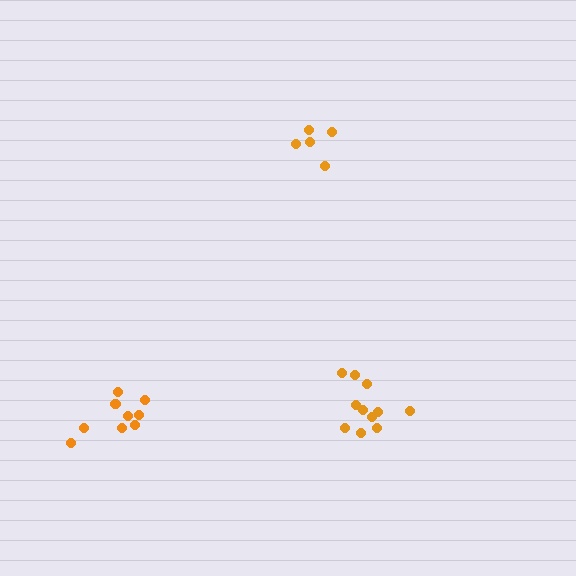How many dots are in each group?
Group 1: 5 dots, Group 2: 10 dots, Group 3: 11 dots (26 total).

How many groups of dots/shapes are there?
There are 3 groups.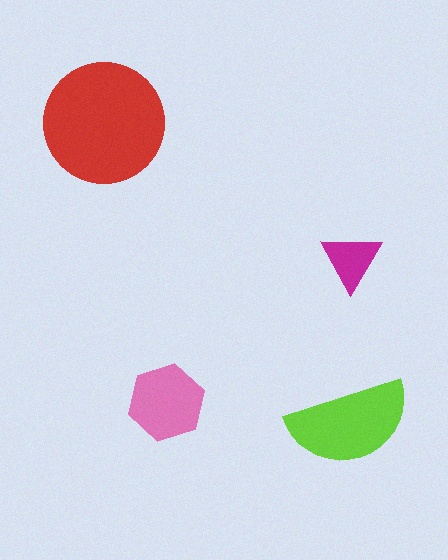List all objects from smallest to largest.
The magenta triangle, the pink hexagon, the lime semicircle, the red circle.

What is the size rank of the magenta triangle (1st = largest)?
4th.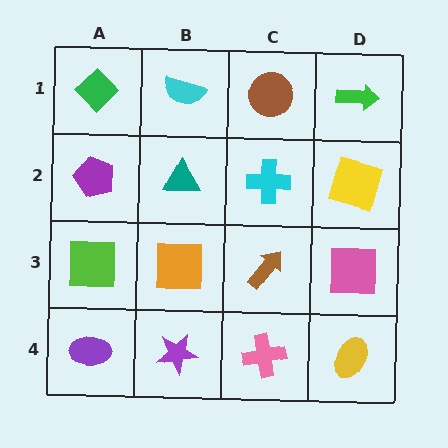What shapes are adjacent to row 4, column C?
A brown arrow (row 3, column C), a purple star (row 4, column B), a yellow ellipse (row 4, column D).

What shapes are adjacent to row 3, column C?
A cyan cross (row 2, column C), a pink cross (row 4, column C), an orange square (row 3, column B), a pink square (row 3, column D).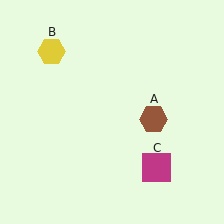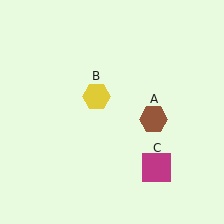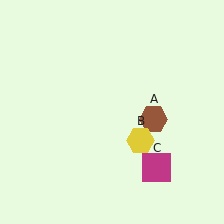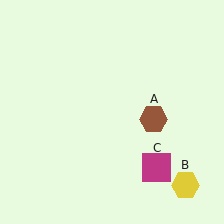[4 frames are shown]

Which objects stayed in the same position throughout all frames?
Brown hexagon (object A) and magenta square (object C) remained stationary.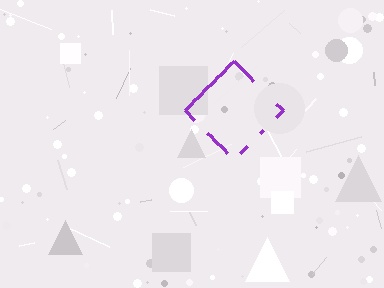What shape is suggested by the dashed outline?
The dashed outline suggests a diamond.